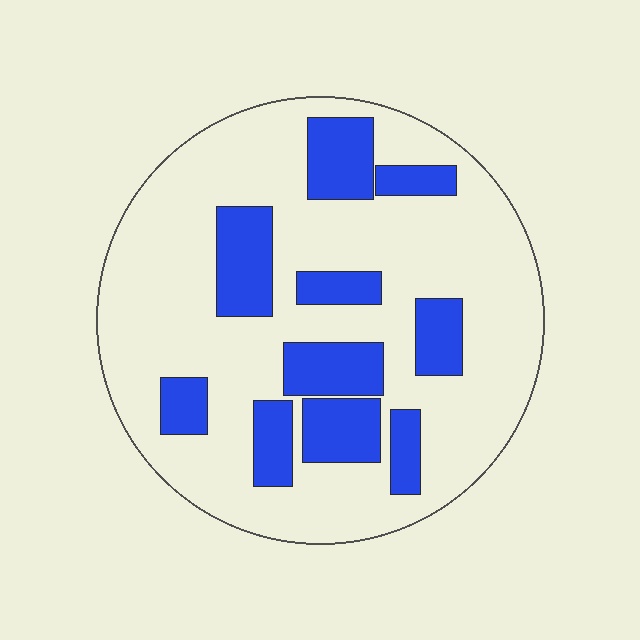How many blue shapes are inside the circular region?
10.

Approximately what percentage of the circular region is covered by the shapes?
Approximately 25%.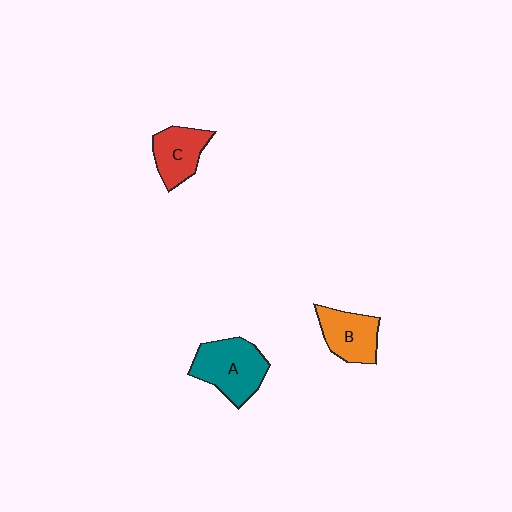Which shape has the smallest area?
Shape C (red).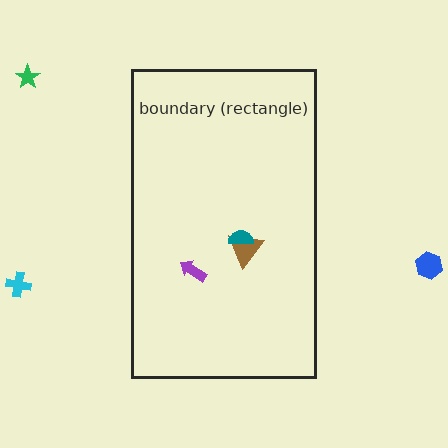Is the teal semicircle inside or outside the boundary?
Inside.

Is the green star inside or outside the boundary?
Outside.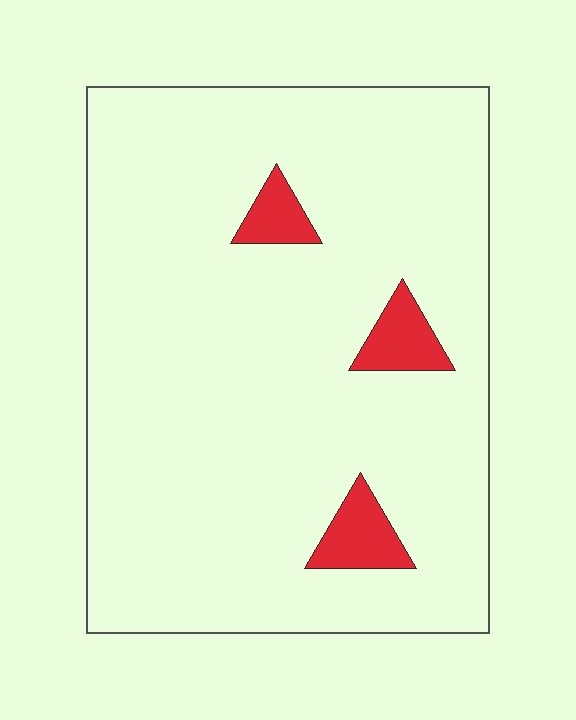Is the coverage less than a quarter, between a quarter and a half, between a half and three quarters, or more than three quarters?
Less than a quarter.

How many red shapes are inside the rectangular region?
3.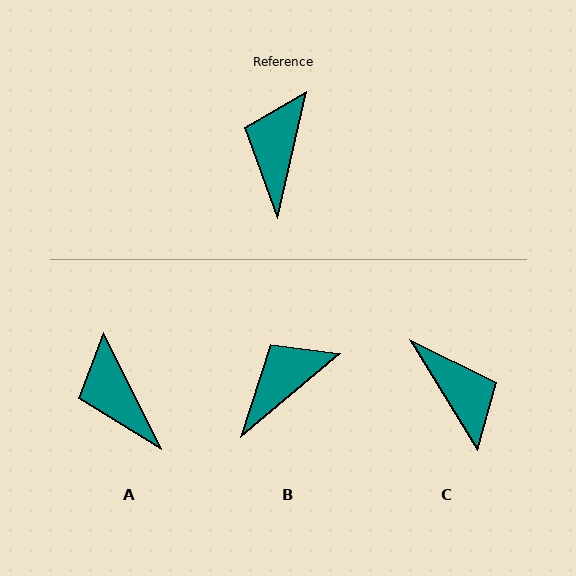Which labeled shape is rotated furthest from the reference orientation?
C, about 136 degrees away.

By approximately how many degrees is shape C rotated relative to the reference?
Approximately 136 degrees clockwise.